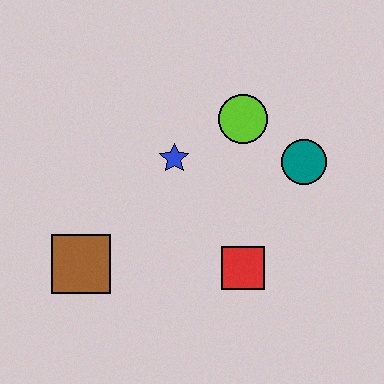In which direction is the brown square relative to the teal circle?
The brown square is to the left of the teal circle.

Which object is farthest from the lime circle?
The brown square is farthest from the lime circle.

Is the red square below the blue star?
Yes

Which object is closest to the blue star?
The lime circle is closest to the blue star.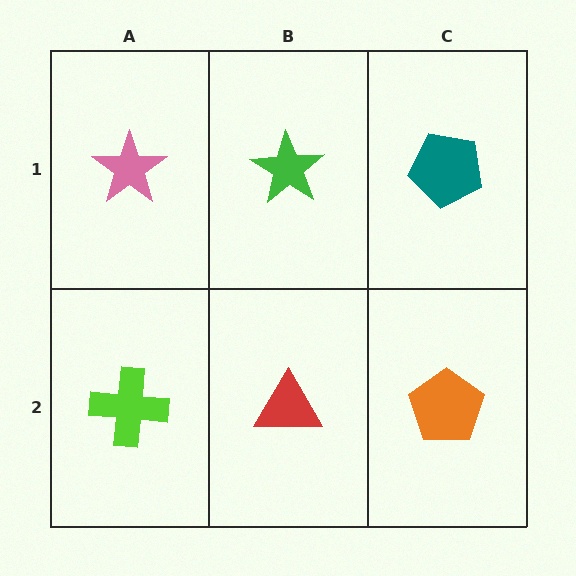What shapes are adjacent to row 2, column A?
A pink star (row 1, column A), a red triangle (row 2, column B).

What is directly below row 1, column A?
A lime cross.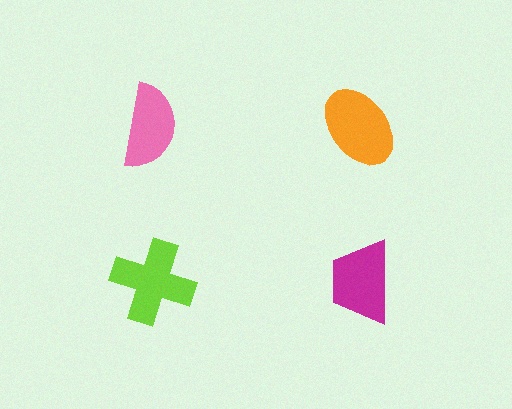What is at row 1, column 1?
A pink semicircle.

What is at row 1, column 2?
An orange ellipse.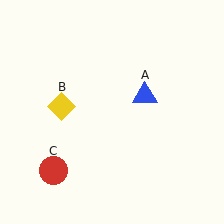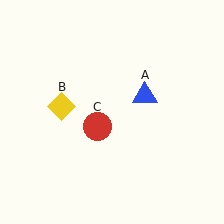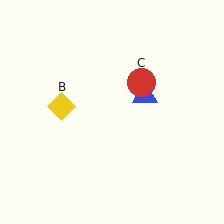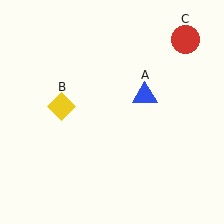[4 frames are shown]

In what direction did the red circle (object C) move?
The red circle (object C) moved up and to the right.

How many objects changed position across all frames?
1 object changed position: red circle (object C).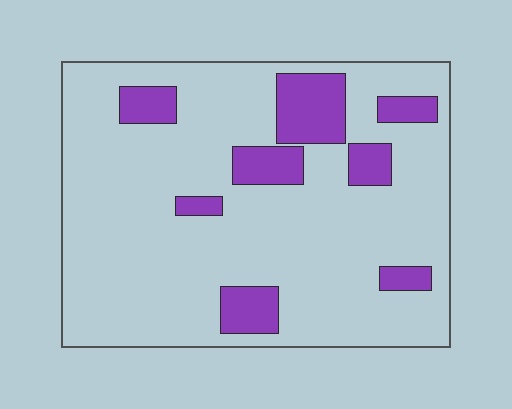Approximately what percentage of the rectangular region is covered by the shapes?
Approximately 15%.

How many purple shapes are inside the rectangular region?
8.